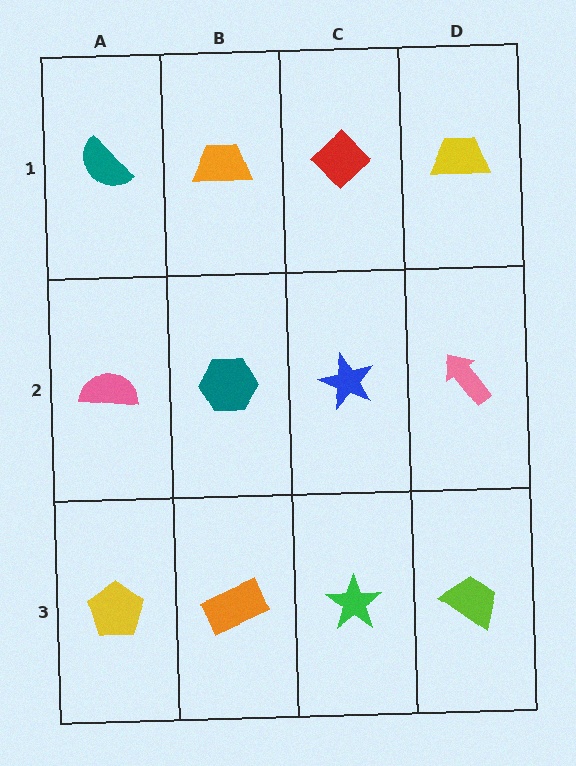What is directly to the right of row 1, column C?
A yellow trapezoid.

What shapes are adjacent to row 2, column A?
A teal semicircle (row 1, column A), a yellow pentagon (row 3, column A), a teal hexagon (row 2, column B).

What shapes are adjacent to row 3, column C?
A blue star (row 2, column C), an orange rectangle (row 3, column B), a lime trapezoid (row 3, column D).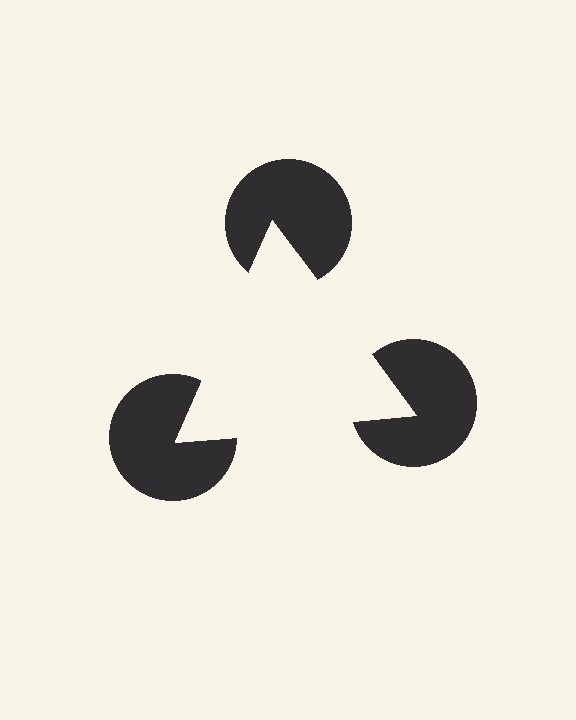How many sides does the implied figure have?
3 sides.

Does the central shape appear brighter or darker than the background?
It typically appears slightly brighter than the background, even though no actual brightness change is drawn.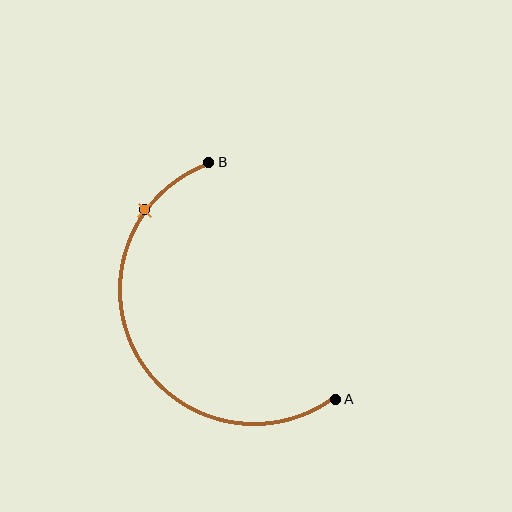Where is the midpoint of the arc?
The arc midpoint is the point on the curve farthest from the straight line joining A and B. It sits to the left of that line.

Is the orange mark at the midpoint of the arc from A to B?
No. The orange mark lies on the arc but is closer to endpoint B. The arc midpoint would be at the point on the curve equidistant along the arc from both A and B.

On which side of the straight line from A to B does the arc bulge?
The arc bulges to the left of the straight line connecting A and B.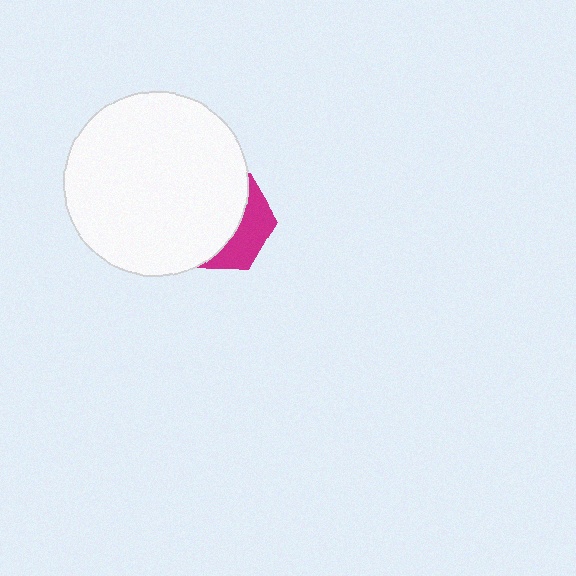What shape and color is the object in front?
The object in front is a white circle.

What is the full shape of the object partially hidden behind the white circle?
The partially hidden object is a magenta hexagon.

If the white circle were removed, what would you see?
You would see the complete magenta hexagon.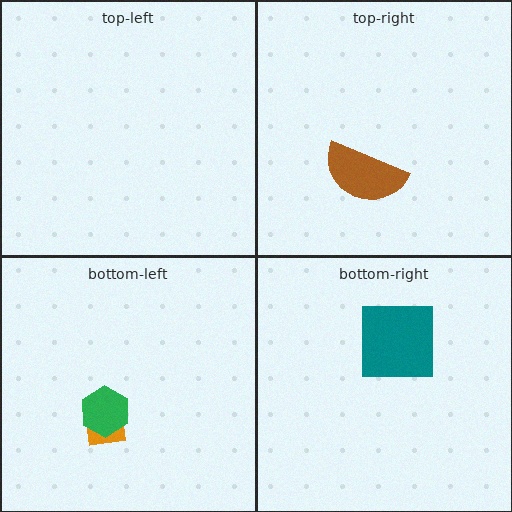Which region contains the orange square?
The bottom-left region.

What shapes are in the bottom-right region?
The teal square.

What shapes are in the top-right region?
The brown semicircle.